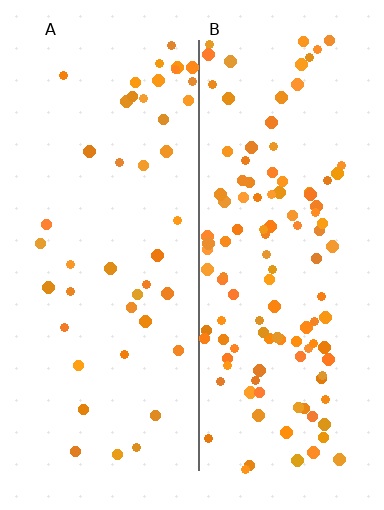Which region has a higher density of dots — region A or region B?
B (the right).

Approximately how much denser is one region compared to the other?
Approximately 2.7× — region B over region A.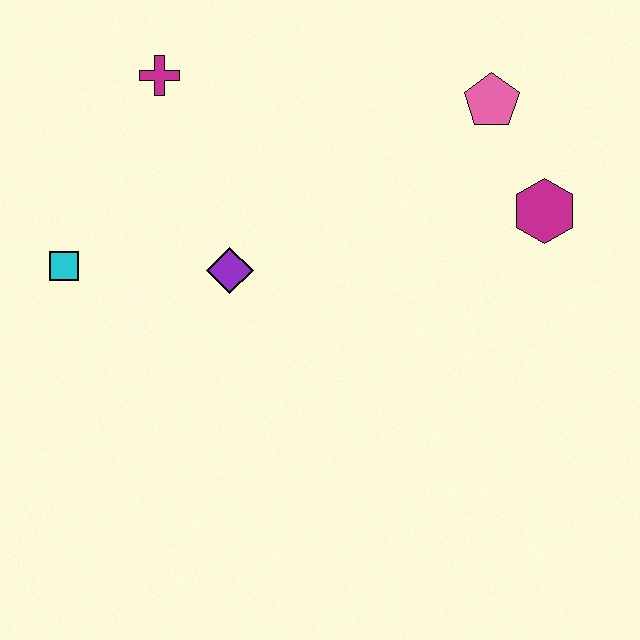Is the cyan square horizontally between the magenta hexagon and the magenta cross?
No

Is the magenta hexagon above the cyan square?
Yes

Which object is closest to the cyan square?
The purple diamond is closest to the cyan square.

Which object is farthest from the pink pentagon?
The cyan square is farthest from the pink pentagon.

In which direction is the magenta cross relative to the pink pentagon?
The magenta cross is to the left of the pink pentagon.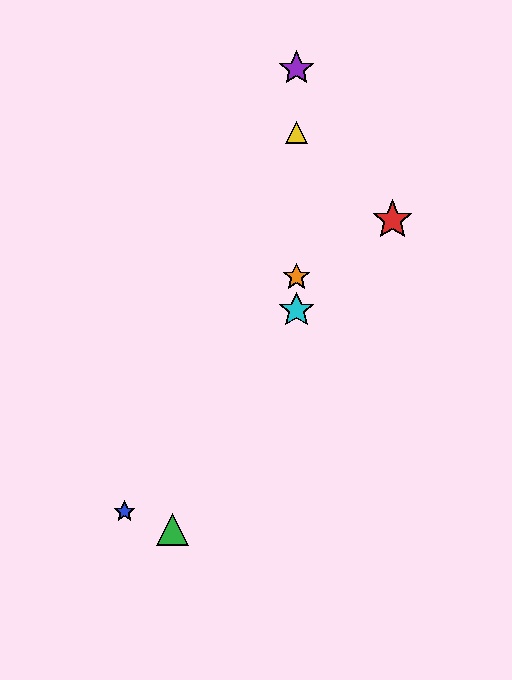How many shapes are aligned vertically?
4 shapes (the yellow triangle, the purple star, the orange star, the cyan star) are aligned vertically.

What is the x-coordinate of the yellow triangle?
The yellow triangle is at x≈296.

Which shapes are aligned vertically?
The yellow triangle, the purple star, the orange star, the cyan star are aligned vertically.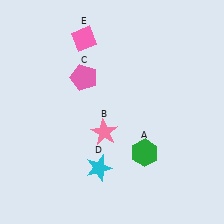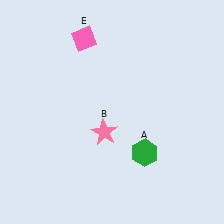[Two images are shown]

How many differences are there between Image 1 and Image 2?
There are 2 differences between the two images.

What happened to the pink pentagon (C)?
The pink pentagon (C) was removed in Image 2. It was in the top-left area of Image 1.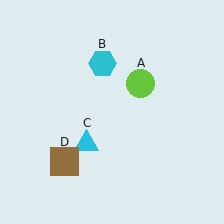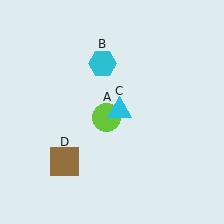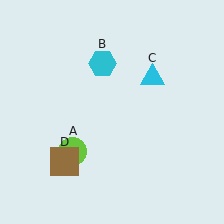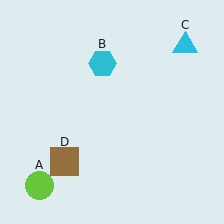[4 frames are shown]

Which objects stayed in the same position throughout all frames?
Cyan hexagon (object B) and brown square (object D) remained stationary.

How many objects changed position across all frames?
2 objects changed position: lime circle (object A), cyan triangle (object C).